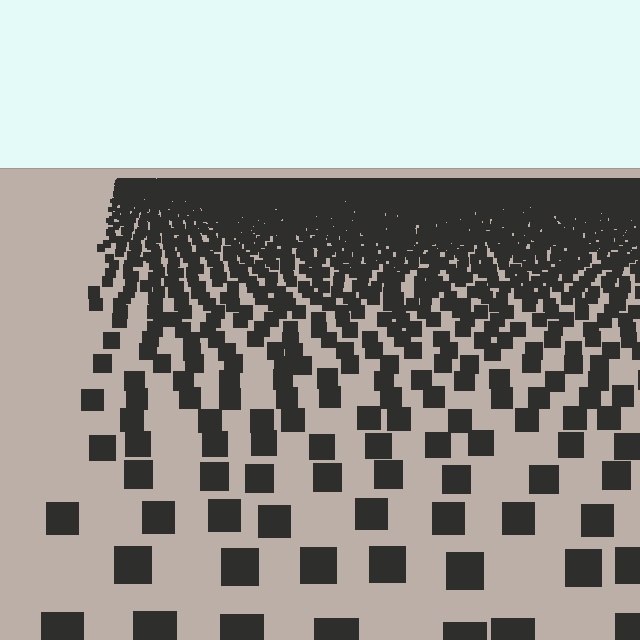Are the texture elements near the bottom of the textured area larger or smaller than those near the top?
Larger. Near the bottom, elements are closer to the viewer and appear at a bigger on-screen size.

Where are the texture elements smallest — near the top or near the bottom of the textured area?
Near the top.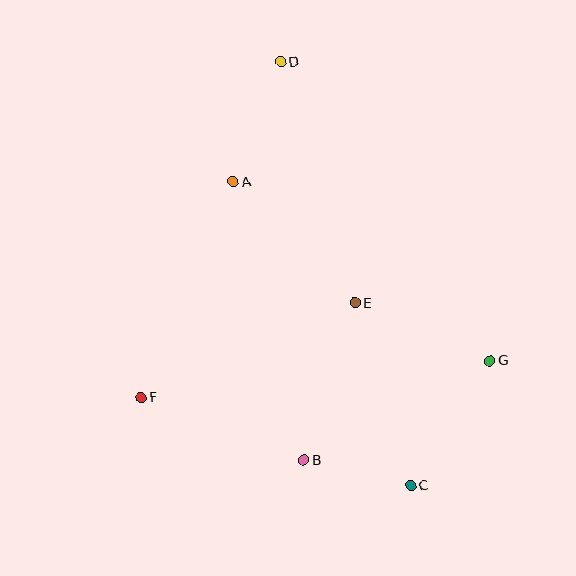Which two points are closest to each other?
Points B and C are closest to each other.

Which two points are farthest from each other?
Points C and D are farthest from each other.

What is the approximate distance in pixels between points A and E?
The distance between A and E is approximately 171 pixels.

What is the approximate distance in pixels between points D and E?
The distance between D and E is approximately 252 pixels.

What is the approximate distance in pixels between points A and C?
The distance between A and C is approximately 352 pixels.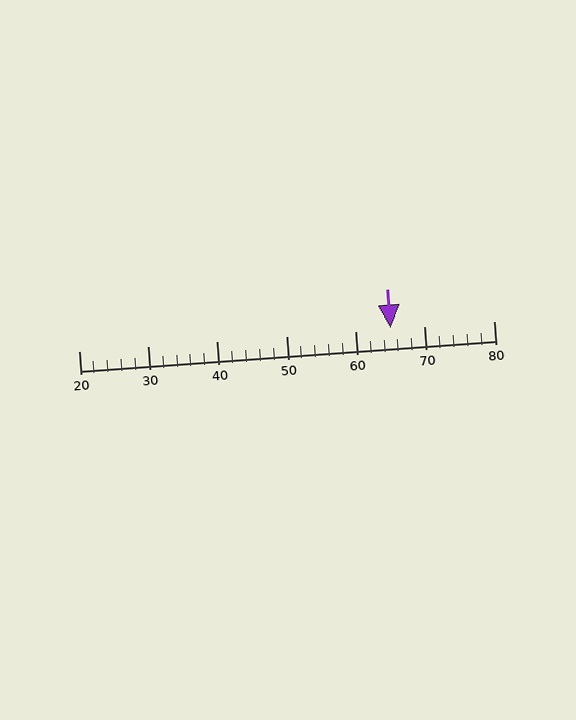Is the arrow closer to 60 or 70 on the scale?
The arrow is closer to 70.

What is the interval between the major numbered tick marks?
The major tick marks are spaced 10 units apart.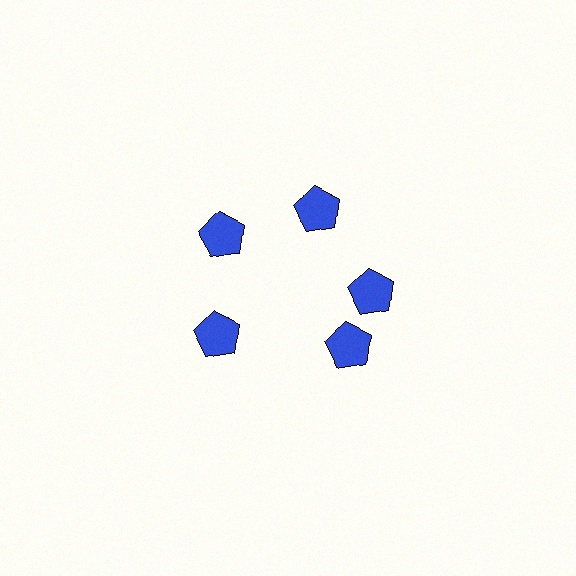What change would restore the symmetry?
The symmetry would be restored by rotating it back into even spacing with its neighbors so that all 5 pentagons sit at equal angles and equal distance from the center.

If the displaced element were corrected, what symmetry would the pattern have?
It would have 5-fold rotational symmetry — the pattern would map onto itself every 72 degrees.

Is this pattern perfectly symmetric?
No. The 5 blue pentagons are arranged in a ring, but one element near the 5 o'clock position is rotated out of alignment along the ring, breaking the 5-fold rotational symmetry.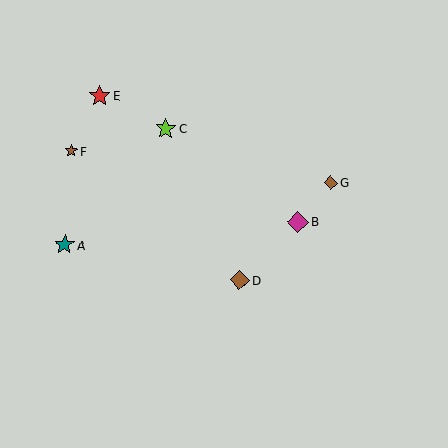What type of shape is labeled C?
Shape C is a lime star.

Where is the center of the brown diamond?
The center of the brown diamond is at (239, 280).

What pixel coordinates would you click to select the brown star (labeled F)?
Click at (71, 151) to select the brown star F.